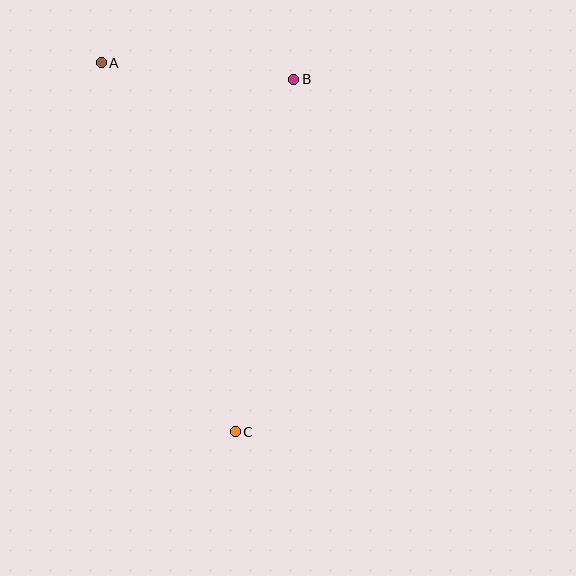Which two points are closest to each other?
Points A and B are closest to each other.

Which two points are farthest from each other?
Points A and C are farthest from each other.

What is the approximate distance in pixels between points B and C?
The distance between B and C is approximately 358 pixels.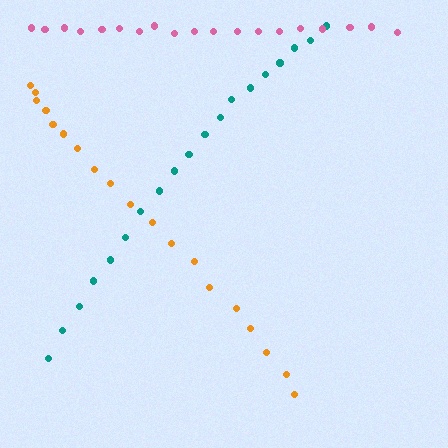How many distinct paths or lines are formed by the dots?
There are 3 distinct paths.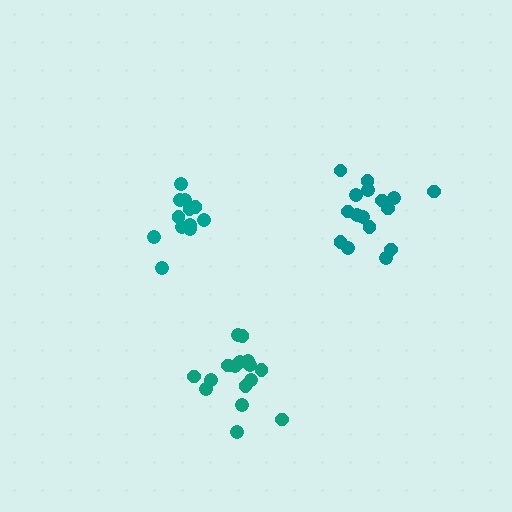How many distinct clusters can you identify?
There are 3 distinct clusters.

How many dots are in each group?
Group 1: 16 dots, Group 2: 12 dots, Group 3: 16 dots (44 total).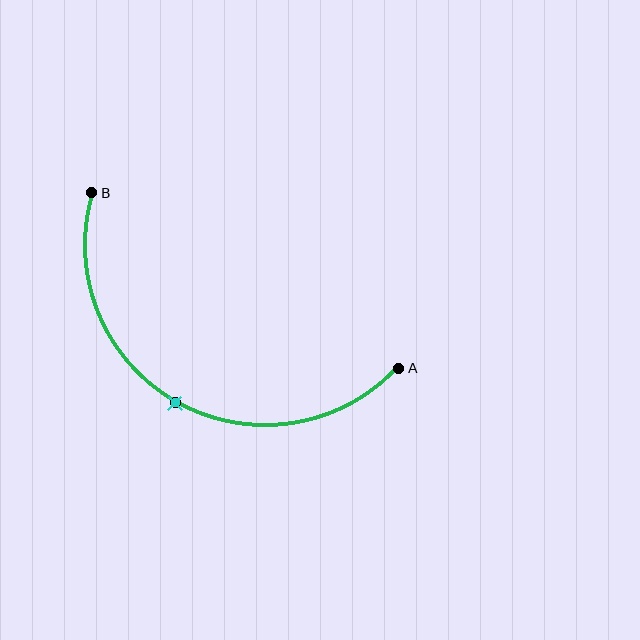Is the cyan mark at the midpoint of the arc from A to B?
Yes. The cyan mark lies on the arc at equal arc-length from both A and B — it is the arc midpoint.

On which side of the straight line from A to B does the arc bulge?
The arc bulges below the straight line connecting A and B.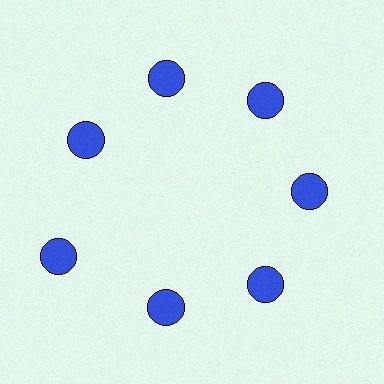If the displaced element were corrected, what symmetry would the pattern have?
It would have 7-fold rotational symmetry — the pattern would map onto itself every 51 degrees.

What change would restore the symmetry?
The symmetry would be restored by moving it inward, back onto the ring so that all 7 circles sit at equal angles and equal distance from the center.